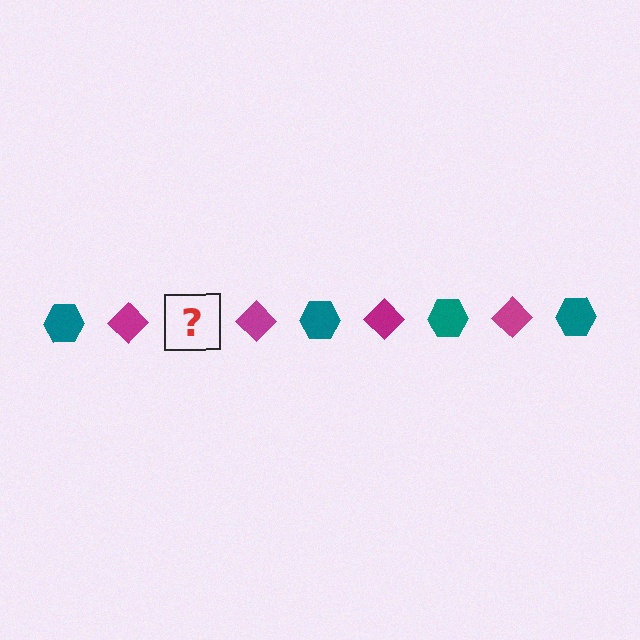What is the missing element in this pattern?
The missing element is a teal hexagon.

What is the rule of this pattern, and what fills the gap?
The rule is that the pattern alternates between teal hexagon and magenta diamond. The gap should be filled with a teal hexagon.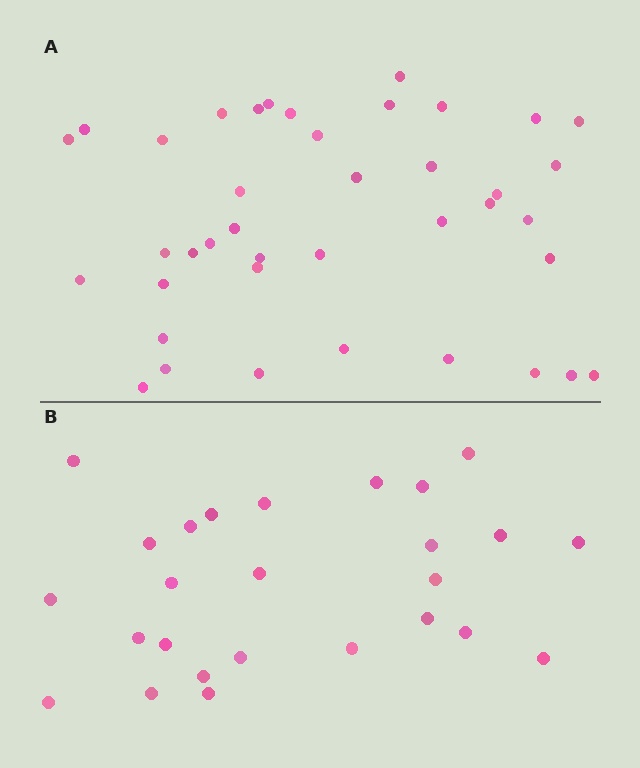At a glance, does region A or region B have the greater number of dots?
Region A (the top region) has more dots.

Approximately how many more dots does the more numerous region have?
Region A has approximately 15 more dots than region B.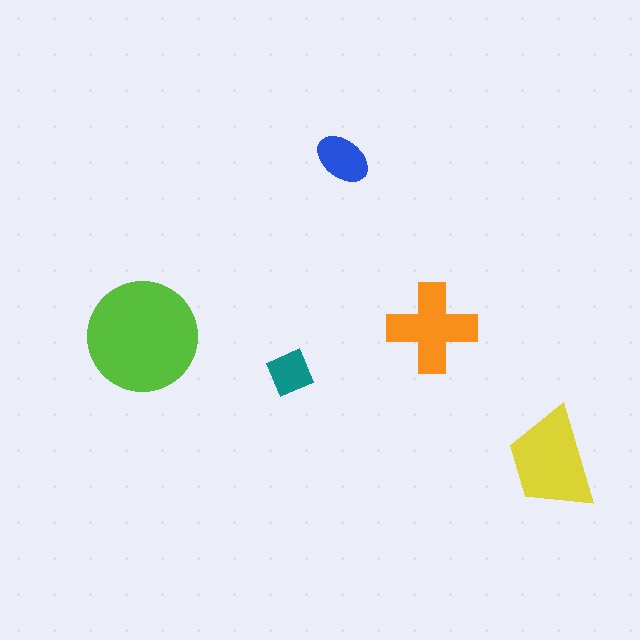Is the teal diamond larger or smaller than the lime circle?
Smaller.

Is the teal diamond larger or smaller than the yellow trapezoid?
Smaller.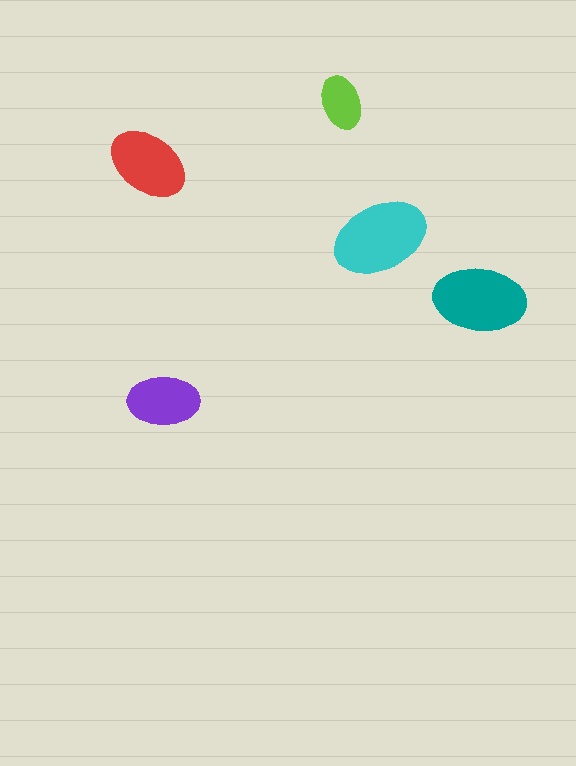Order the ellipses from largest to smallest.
the cyan one, the teal one, the red one, the purple one, the lime one.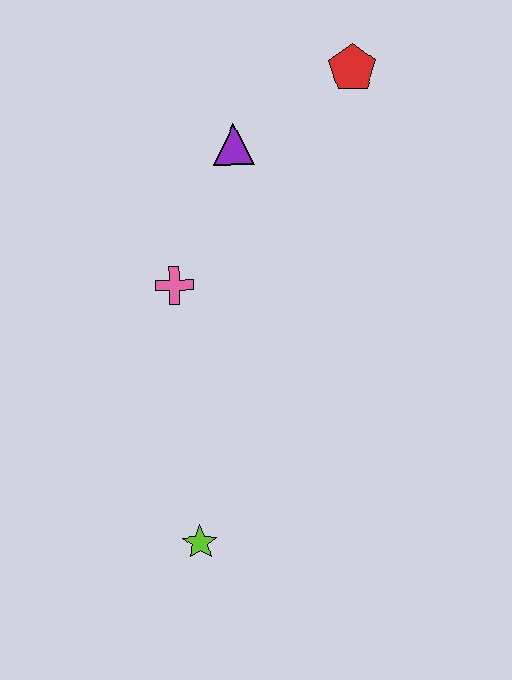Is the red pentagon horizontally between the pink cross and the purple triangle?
No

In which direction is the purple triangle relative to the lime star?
The purple triangle is above the lime star.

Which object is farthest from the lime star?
The red pentagon is farthest from the lime star.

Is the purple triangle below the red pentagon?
Yes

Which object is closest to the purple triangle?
The red pentagon is closest to the purple triangle.